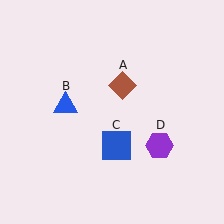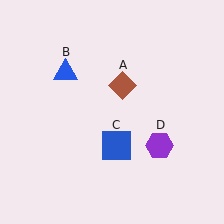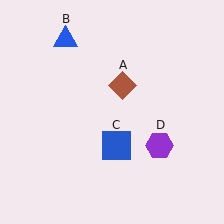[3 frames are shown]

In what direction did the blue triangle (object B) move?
The blue triangle (object B) moved up.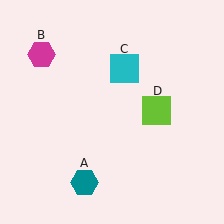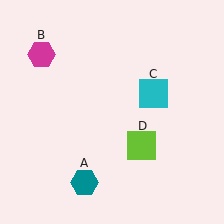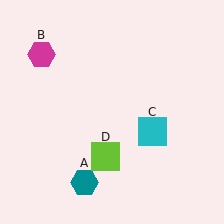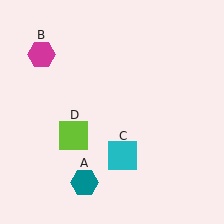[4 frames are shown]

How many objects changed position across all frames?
2 objects changed position: cyan square (object C), lime square (object D).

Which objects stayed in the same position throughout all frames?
Teal hexagon (object A) and magenta hexagon (object B) remained stationary.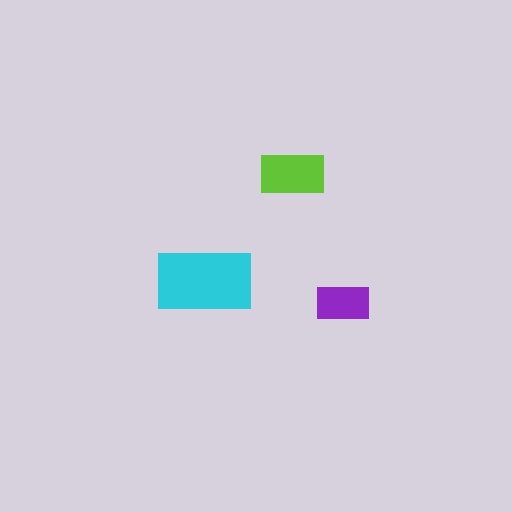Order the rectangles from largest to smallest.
the cyan one, the lime one, the purple one.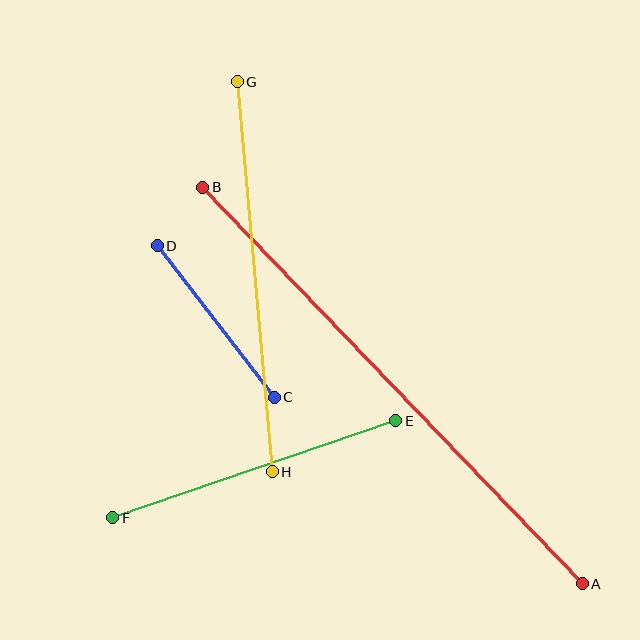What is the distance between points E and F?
The distance is approximately 299 pixels.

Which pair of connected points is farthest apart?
Points A and B are farthest apart.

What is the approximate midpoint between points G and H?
The midpoint is at approximately (255, 277) pixels.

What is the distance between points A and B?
The distance is approximately 549 pixels.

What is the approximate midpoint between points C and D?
The midpoint is at approximately (216, 321) pixels.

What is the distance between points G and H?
The distance is approximately 391 pixels.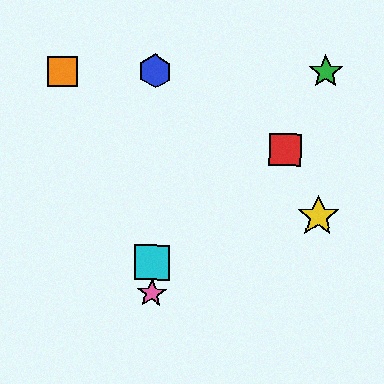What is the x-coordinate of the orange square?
The orange square is at x≈62.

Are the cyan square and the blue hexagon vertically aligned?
Yes, both are at x≈152.